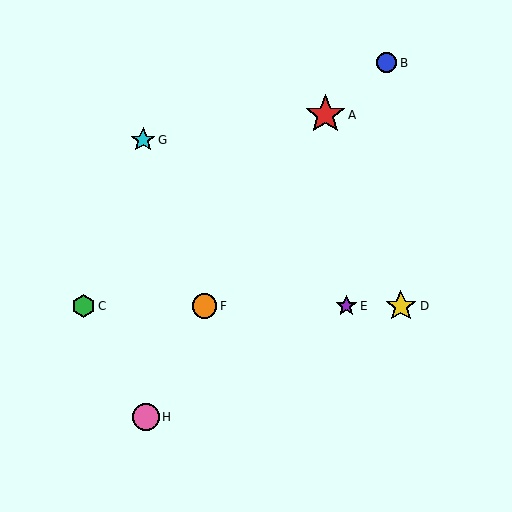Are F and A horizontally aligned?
No, F is at y≈306 and A is at y≈115.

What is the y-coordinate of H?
Object H is at y≈417.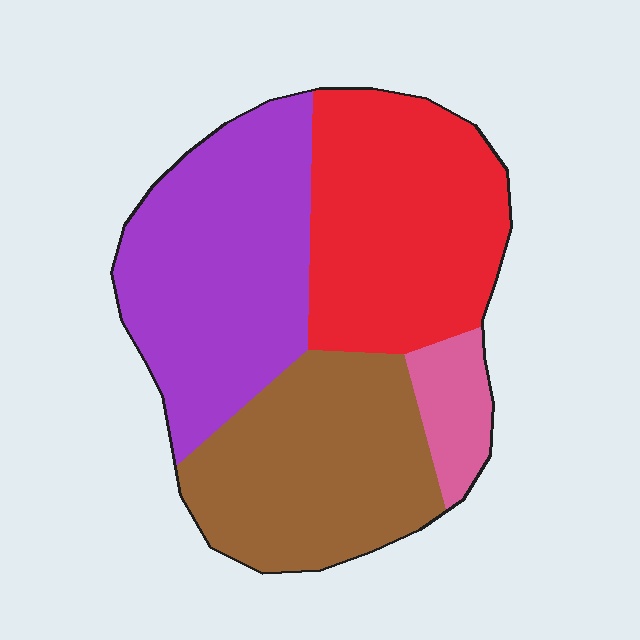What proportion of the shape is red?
Red takes up between a quarter and a half of the shape.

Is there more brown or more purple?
Purple.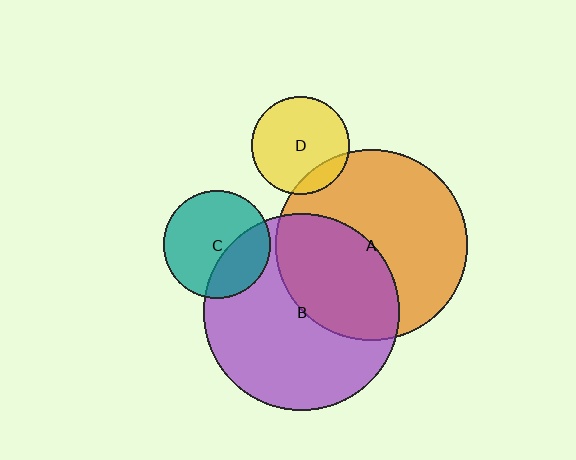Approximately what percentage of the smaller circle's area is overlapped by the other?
Approximately 15%.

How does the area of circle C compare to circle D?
Approximately 1.2 times.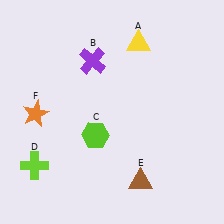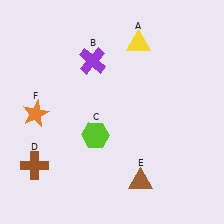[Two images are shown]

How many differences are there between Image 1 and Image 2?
There is 1 difference between the two images.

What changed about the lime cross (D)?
In Image 1, D is lime. In Image 2, it changed to brown.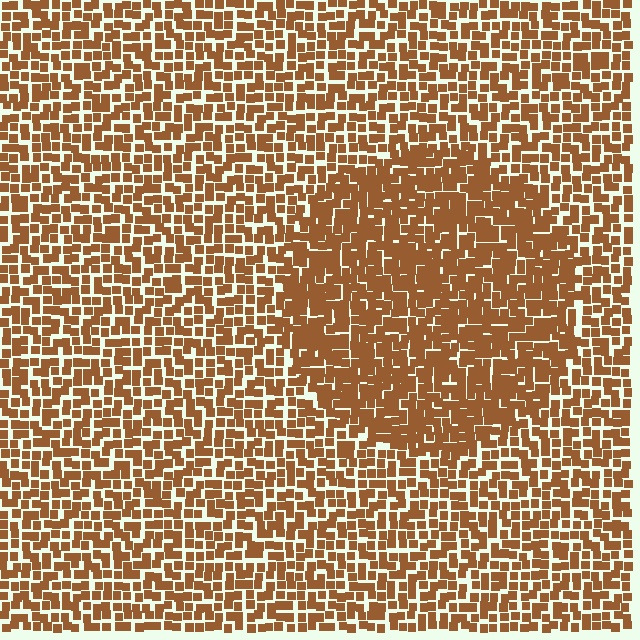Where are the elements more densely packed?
The elements are more densely packed inside the circle boundary.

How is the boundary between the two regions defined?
The boundary is defined by a change in element density (approximately 1.5x ratio). All elements are the same color, size, and shape.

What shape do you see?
I see a circle.